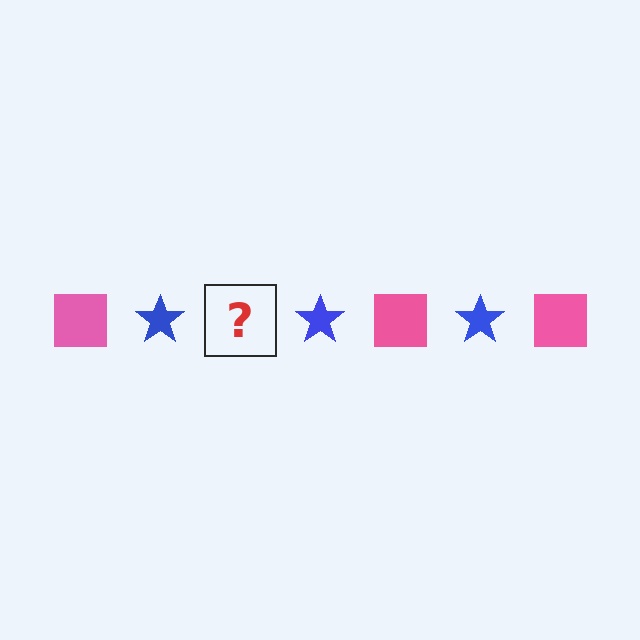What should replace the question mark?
The question mark should be replaced with a pink square.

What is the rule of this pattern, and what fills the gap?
The rule is that the pattern alternates between pink square and blue star. The gap should be filled with a pink square.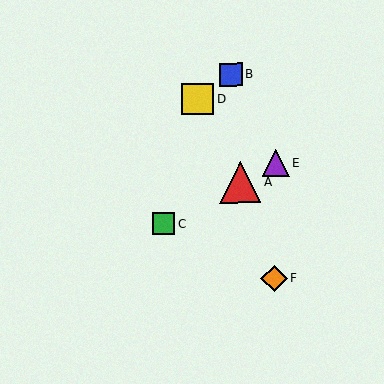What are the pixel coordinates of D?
Object D is at (198, 99).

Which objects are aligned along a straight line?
Objects A, C, E are aligned along a straight line.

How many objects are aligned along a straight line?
3 objects (A, C, E) are aligned along a straight line.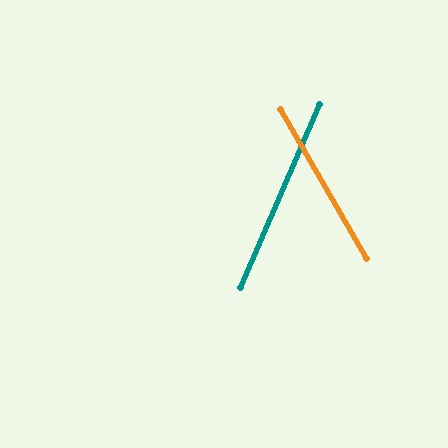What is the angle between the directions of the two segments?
Approximately 53 degrees.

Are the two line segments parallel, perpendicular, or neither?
Neither parallel nor perpendicular — they differ by about 53°.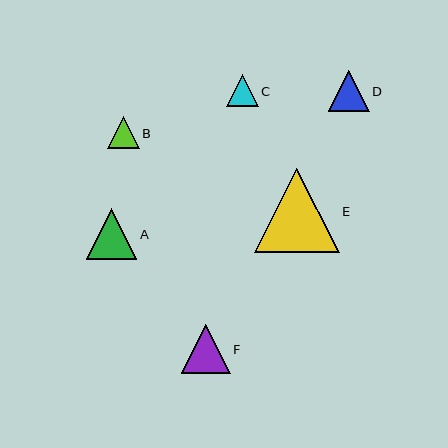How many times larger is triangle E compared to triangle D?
Triangle E is approximately 2.1 times the size of triangle D.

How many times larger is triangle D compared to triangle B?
Triangle D is approximately 1.3 times the size of triangle B.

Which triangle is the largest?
Triangle E is the largest with a size of approximately 85 pixels.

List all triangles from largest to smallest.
From largest to smallest: E, A, F, D, C, B.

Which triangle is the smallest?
Triangle B is the smallest with a size of approximately 32 pixels.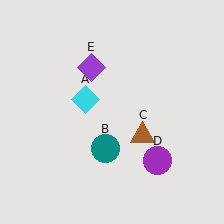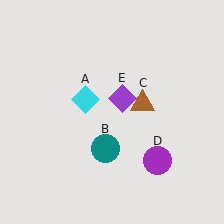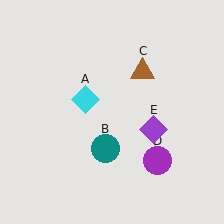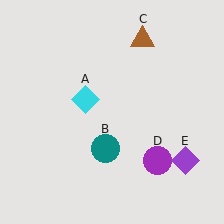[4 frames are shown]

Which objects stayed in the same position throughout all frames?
Cyan diamond (object A) and teal circle (object B) and purple circle (object D) remained stationary.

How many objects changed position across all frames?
2 objects changed position: brown triangle (object C), purple diamond (object E).